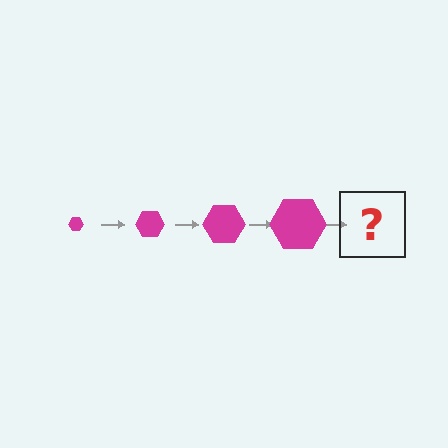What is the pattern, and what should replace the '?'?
The pattern is that the hexagon gets progressively larger each step. The '?' should be a magenta hexagon, larger than the previous one.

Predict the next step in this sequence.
The next step is a magenta hexagon, larger than the previous one.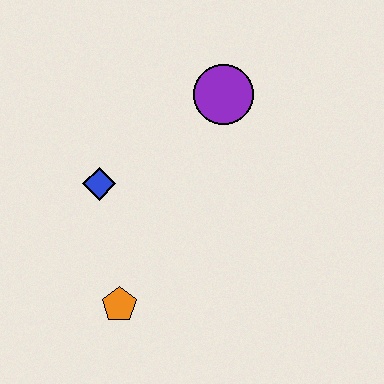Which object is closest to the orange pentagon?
The blue diamond is closest to the orange pentagon.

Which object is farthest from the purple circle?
The orange pentagon is farthest from the purple circle.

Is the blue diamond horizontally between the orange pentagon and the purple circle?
No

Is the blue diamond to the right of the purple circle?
No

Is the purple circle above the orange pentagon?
Yes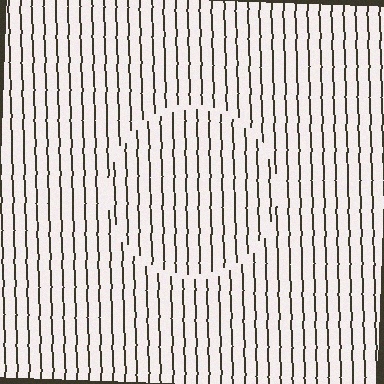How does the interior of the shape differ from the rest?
The interior of the shape contains the same grating, shifted by half a period — the contour is defined by the phase discontinuity where line-ends from the inner and outer gratings abut.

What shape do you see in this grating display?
An illusory circle. The interior of the shape contains the same grating, shifted by half a period — the contour is defined by the phase discontinuity where line-ends from the inner and outer gratings abut.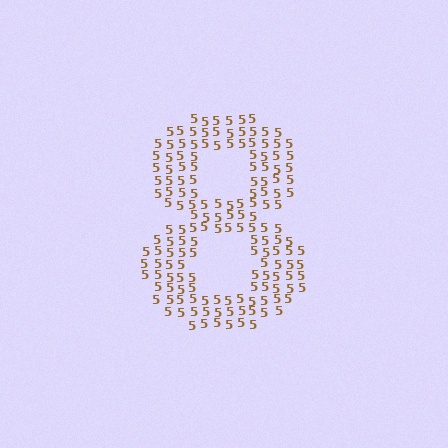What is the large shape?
The large shape is the digit 8.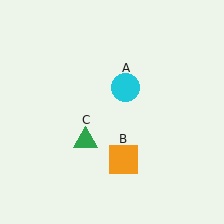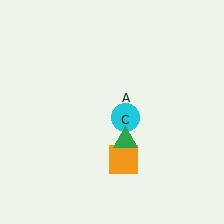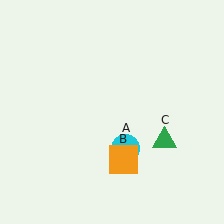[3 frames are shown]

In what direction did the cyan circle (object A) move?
The cyan circle (object A) moved down.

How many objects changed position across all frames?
2 objects changed position: cyan circle (object A), green triangle (object C).